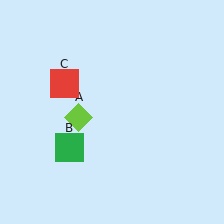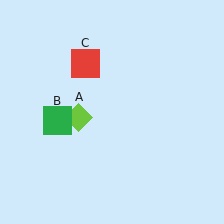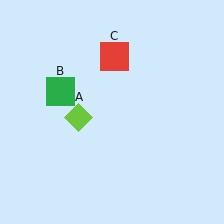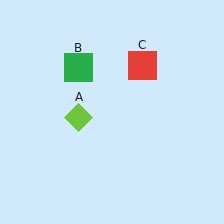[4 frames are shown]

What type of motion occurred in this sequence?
The green square (object B), red square (object C) rotated clockwise around the center of the scene.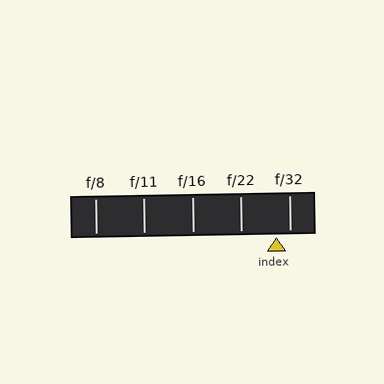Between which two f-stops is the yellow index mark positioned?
The index mark is between f/22 and f/32.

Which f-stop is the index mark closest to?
The index mark is closest to f/32.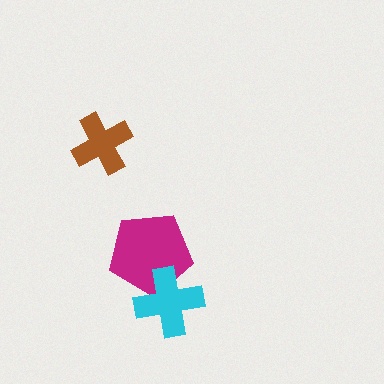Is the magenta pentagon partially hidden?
Yes, it is partially covered by another shape.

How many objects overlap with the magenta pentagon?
1 object overlaps with the magenta pentagon.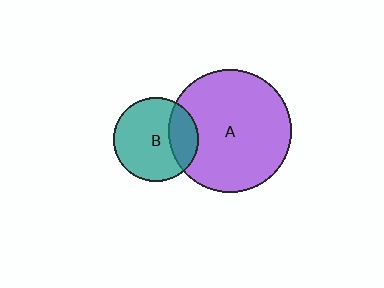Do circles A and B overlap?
Yes.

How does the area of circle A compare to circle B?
Approximately 2.1 times.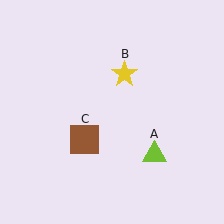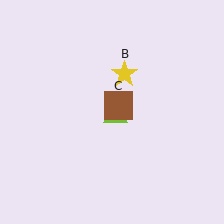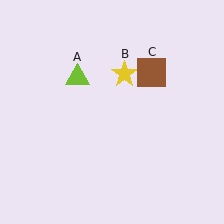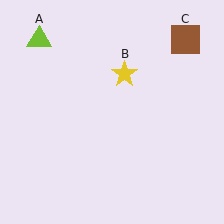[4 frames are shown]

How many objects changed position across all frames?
2 objects changed position: lime triangle (object A), brown square (object C).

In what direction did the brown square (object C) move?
The brown square (object C) moved up and to the right.